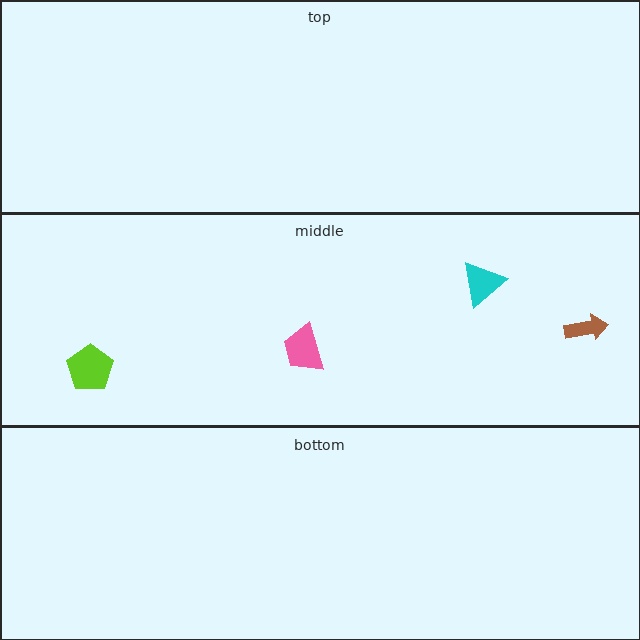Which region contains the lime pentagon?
The middle region.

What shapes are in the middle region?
The lime pentagon, the pink trapezoid, the brown arrow, the cyan triangle.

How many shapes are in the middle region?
4.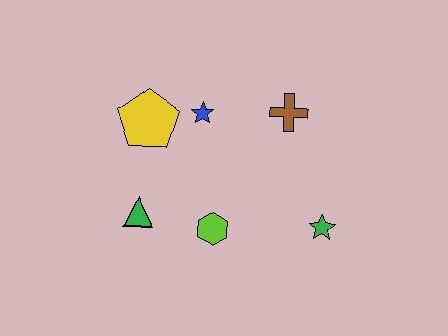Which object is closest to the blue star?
The yellow pentagon is closest to the blue star.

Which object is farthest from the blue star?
The green star is farthest from the blue star.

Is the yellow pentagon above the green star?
Yes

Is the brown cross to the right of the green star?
No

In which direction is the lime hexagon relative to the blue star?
The lime hexagon is below the blue star.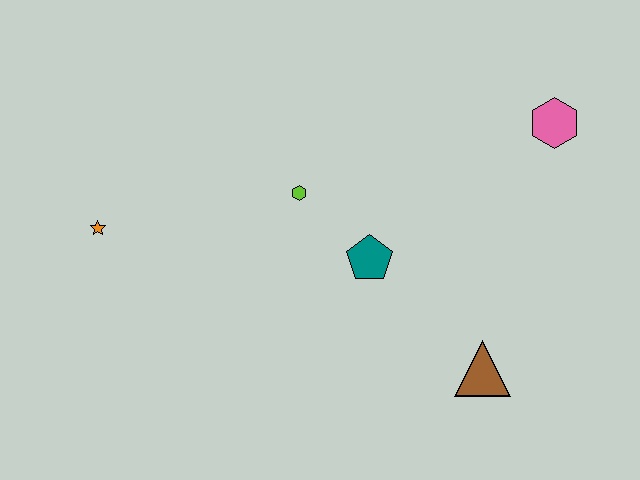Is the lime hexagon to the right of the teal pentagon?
No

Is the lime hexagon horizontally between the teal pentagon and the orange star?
Yes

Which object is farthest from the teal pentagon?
The orange star is farthest from the teal pentagon.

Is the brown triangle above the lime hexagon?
No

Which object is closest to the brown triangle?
The teal pentagon is closest to the brown triangle.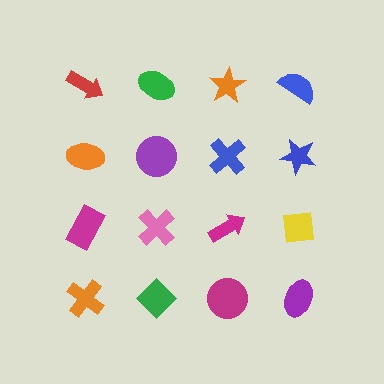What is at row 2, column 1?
An orange ellipse.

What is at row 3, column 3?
A magenta arrow.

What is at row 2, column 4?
A blue star.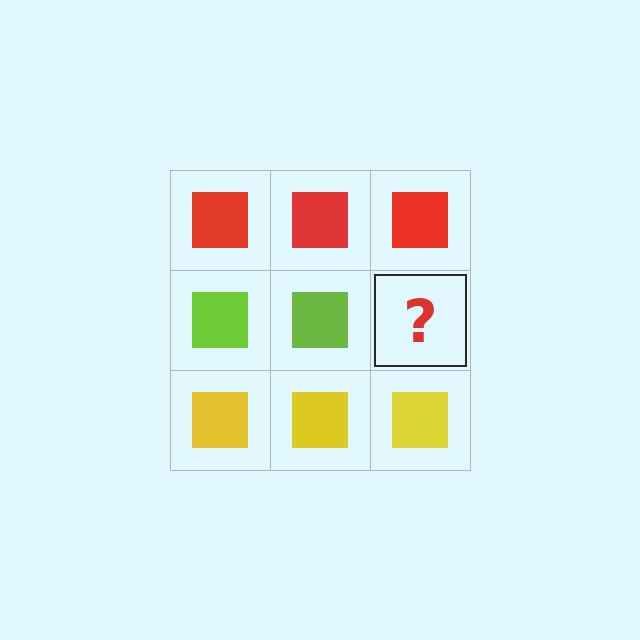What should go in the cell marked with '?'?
The missing cell should contain a lime square.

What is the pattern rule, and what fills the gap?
The rule is that each row has a consistent color. The gap should be filled with a lime square.